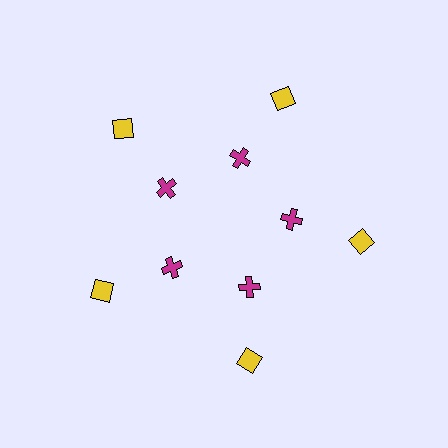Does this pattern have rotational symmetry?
Yes, this pattern has 5-fold rotational symmetry. It looks the same after rotating 72 degrees around the center.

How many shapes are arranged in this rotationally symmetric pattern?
There are 10 shapes, arranged in 5 groups of 2.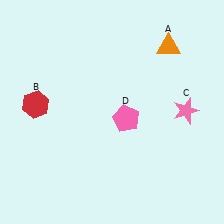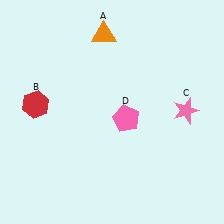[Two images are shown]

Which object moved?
The orange triangle (A) moved left.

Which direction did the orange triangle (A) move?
The orange triangle (A) moved left.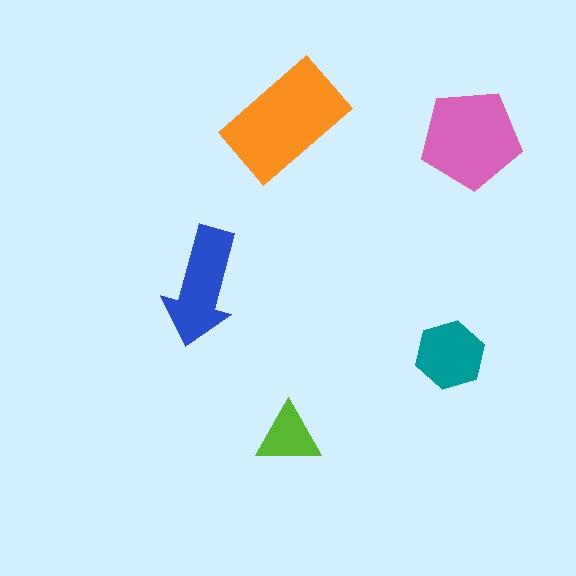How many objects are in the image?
There are 5 objects in the image.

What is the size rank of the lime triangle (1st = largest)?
5th.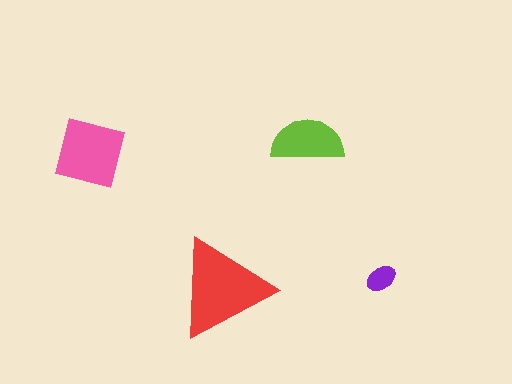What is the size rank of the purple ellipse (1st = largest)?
4th.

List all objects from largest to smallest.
The red triangle, the pink square, the lime semicircle, the purple ellipse.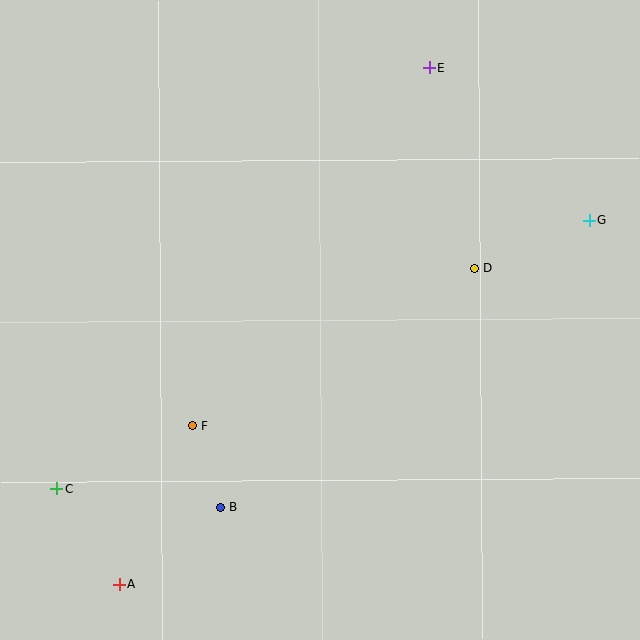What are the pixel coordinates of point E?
Point E is at (430, 68).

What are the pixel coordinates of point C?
Point C is at (57, 488).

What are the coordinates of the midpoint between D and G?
The midpoint between D and G is at (532, 244).